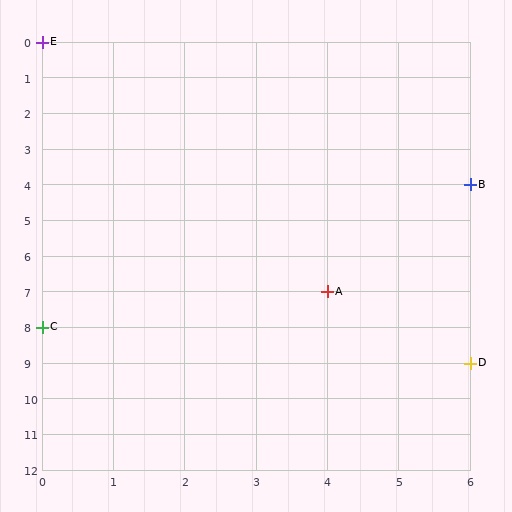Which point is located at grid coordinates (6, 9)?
Point D is at (6, 9).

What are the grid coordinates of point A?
Point A is at grid coordinates (4, 7).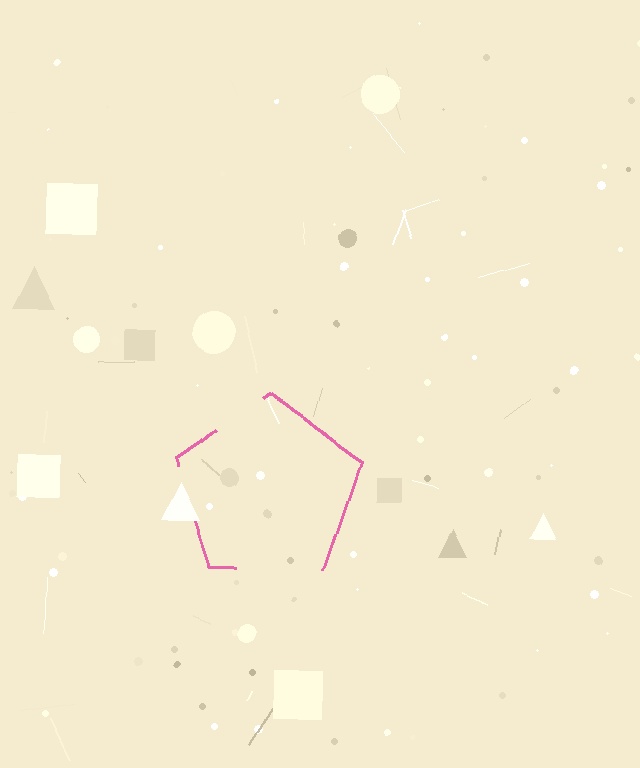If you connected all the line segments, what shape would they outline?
They would outline a pentagon.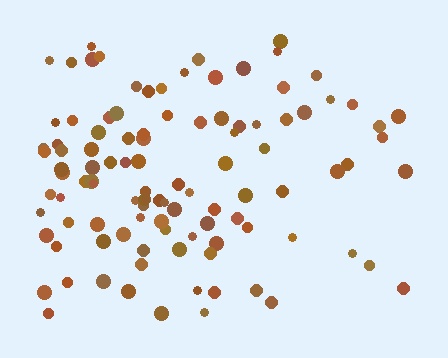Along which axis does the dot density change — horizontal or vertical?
Horizontal.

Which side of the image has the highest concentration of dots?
The left.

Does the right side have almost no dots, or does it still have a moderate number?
Still a moderate number, just noticeably fewer than the left.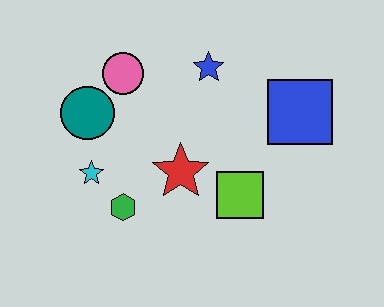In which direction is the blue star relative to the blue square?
The blue star is to the left of the blue square.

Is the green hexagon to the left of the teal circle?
No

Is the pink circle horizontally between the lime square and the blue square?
No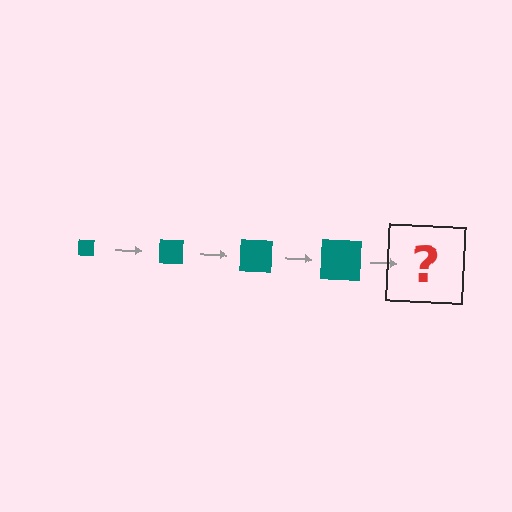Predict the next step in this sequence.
The next step is a teal square, larger than the previous one.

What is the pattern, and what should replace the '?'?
The pattern is that the square gets progressively larger each step. The '?' should be a teal square, larger than the previous one.